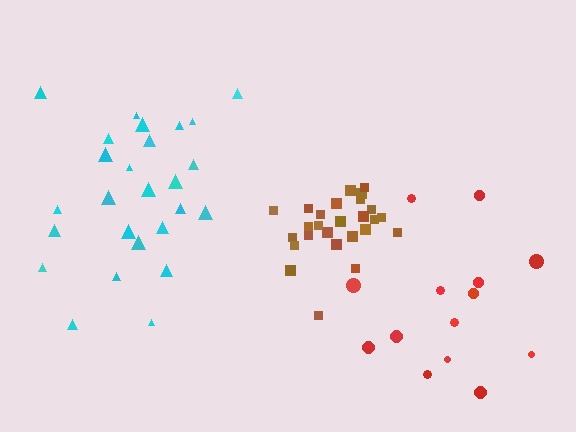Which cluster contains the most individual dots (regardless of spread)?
Cyan (26).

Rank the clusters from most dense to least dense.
brown, cyan, red.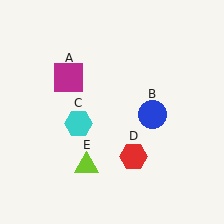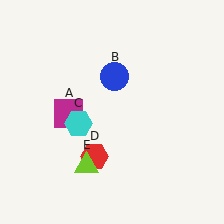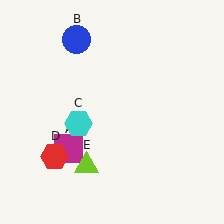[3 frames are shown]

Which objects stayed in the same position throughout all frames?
Cyan hexagon (object C) and lime triangle (object E) remained stationary.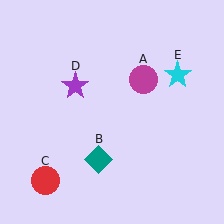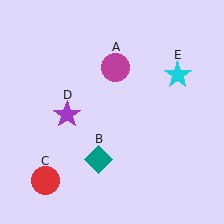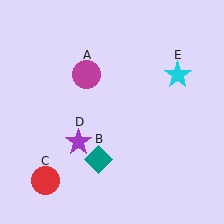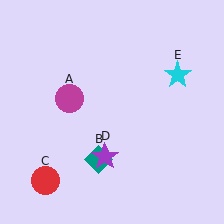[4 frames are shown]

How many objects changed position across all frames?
2 objects changed position: magenta circle (object A), purple star (object D).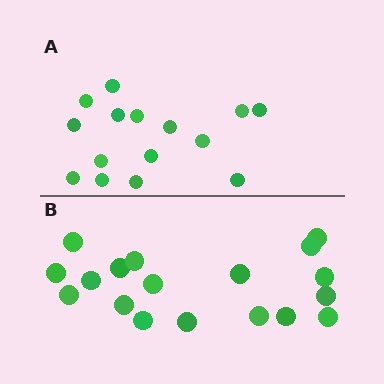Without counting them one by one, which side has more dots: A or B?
Region B (the bottom region) has more dots.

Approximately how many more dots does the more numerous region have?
Region B has just a few more — roughly 2 or 3 more dots than region A.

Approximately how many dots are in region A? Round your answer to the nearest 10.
About 20 dots. (The exact count is 15, which rounds to 20.)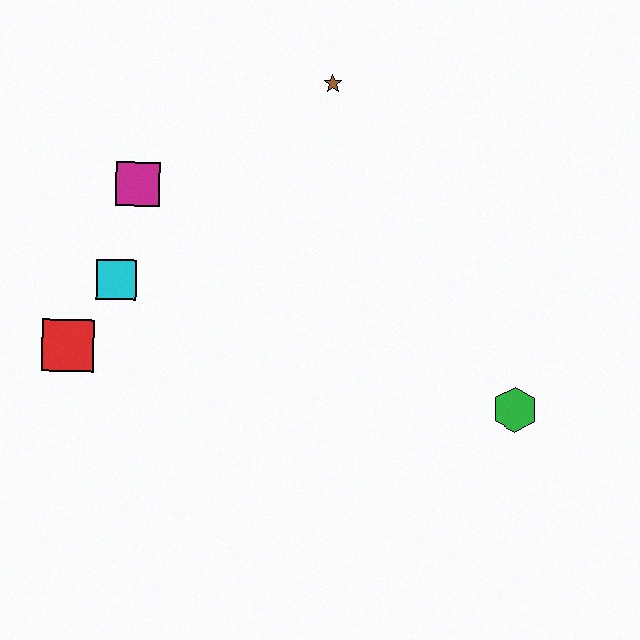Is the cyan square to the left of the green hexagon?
Yes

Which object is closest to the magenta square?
The cyan square is closest to the magenta square.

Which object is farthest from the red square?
The green hexagon is farthest from the red square.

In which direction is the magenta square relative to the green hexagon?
The magenta square is to the left of the green hexagon.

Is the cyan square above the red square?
Yes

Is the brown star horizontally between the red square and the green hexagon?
Yes